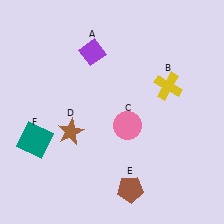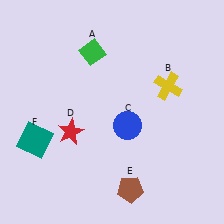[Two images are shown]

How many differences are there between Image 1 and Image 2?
There are 3 differences between the two images.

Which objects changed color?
A changed from purple to green. C changed from pink to blue. D changed from brown to red.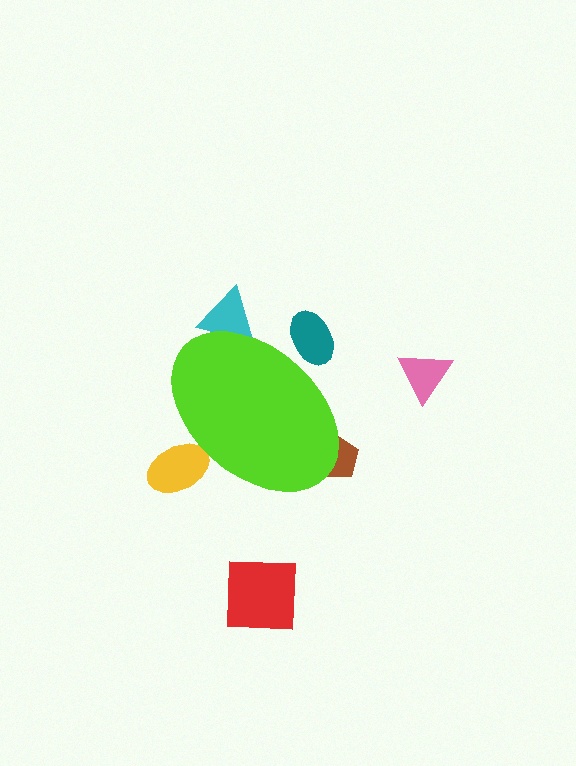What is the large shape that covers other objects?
A lime ellipse.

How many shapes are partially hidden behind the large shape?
4 shapes are partially hidden.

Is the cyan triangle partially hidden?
Yes, the cyan triangle is partially hidden behind the lime ellipse.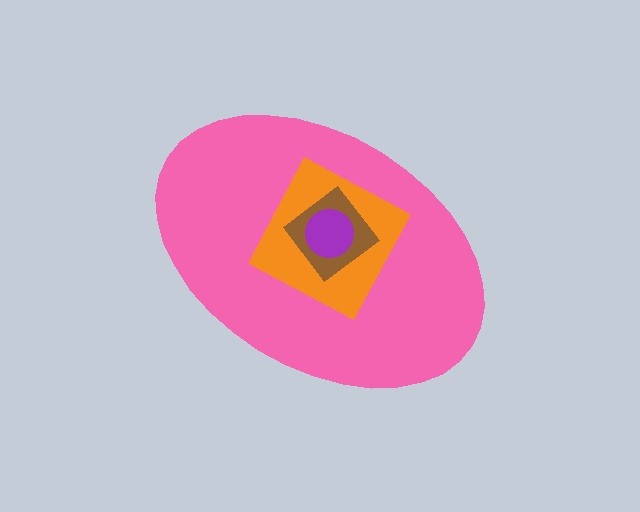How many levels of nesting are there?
4.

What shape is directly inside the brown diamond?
The purple circle.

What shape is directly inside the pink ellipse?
The orange diamond.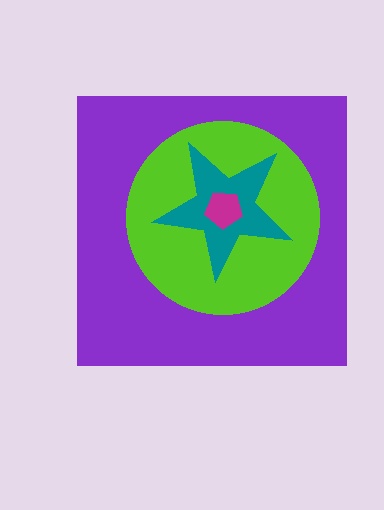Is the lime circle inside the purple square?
Yes.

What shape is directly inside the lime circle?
The teal star.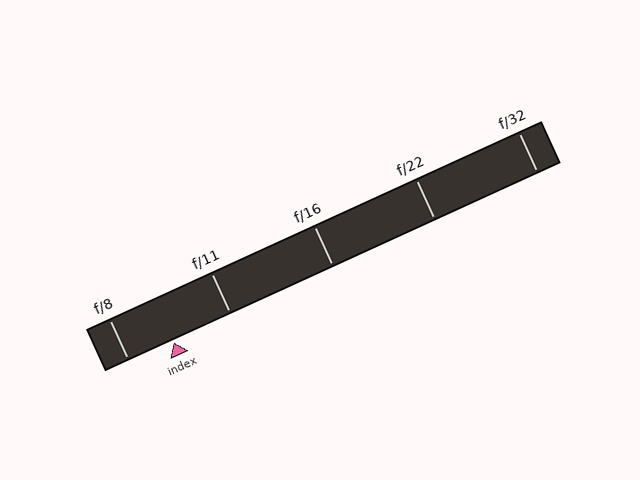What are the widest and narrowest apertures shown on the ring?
The widest aperture shown is f/8 and the narrowest is f/32.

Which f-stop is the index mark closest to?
The index mark is closest to f/8.